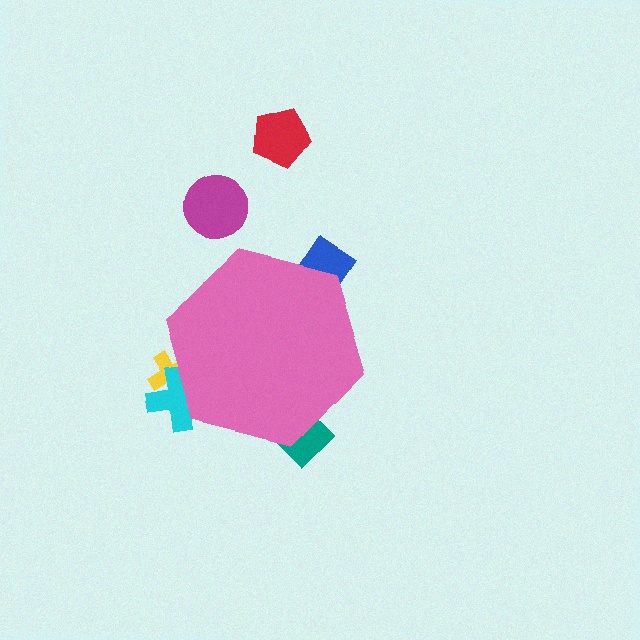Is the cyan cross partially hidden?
Yes, the cyan cross is partially hidden behind the pink hexagon.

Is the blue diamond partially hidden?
Yes, the blue diamond is partially hidden behind the pink hexagon.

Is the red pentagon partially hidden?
No, the red pentagon is fully visible.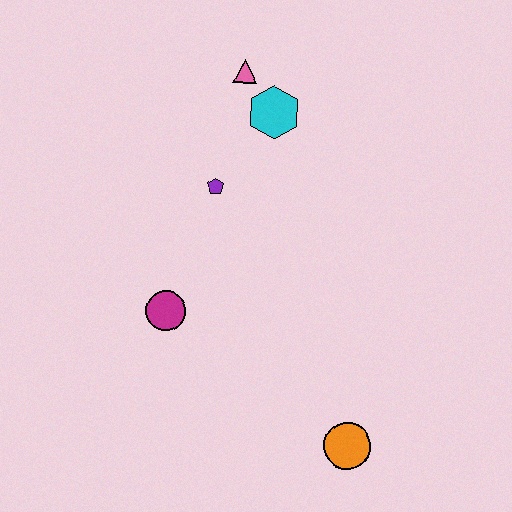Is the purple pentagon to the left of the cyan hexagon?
Yes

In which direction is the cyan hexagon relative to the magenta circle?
The cyan hexagon is above the magenta circle.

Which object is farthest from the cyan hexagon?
The orange circle is farthest from the cyan hexagon.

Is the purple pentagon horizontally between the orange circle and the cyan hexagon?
No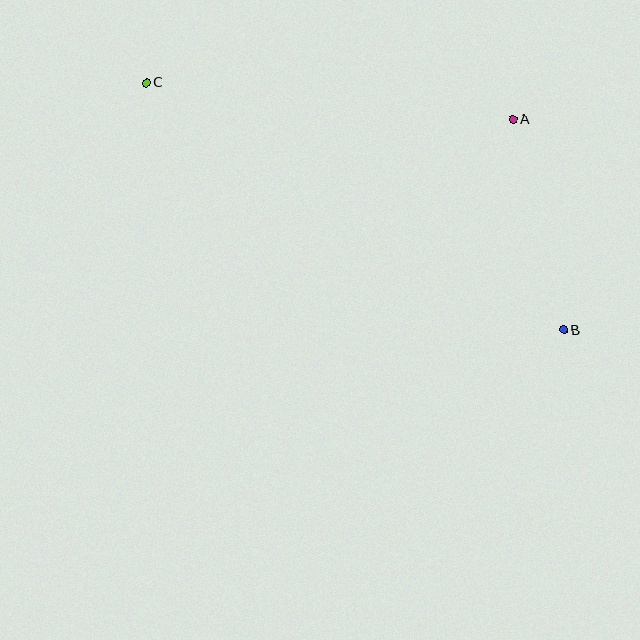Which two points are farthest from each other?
Points B and C are farthest from each other.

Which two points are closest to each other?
Points A and B are closest to each other.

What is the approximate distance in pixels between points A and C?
The distance between A and C is approximately 368 pixels.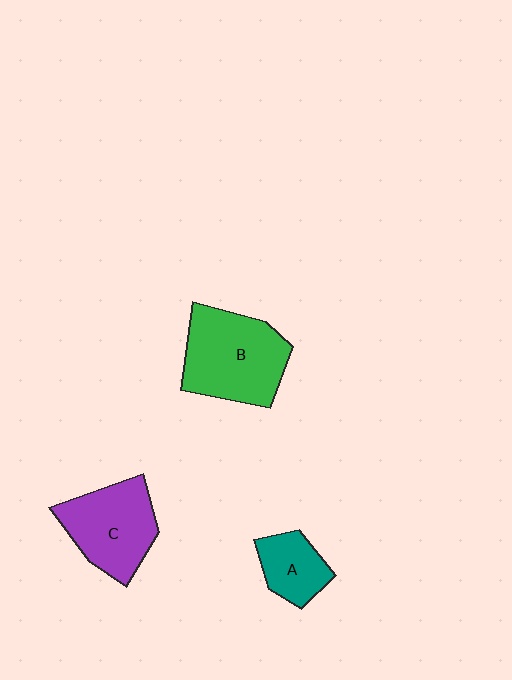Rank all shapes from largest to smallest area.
From largest to smallest: B (green), C (purple), A (teal).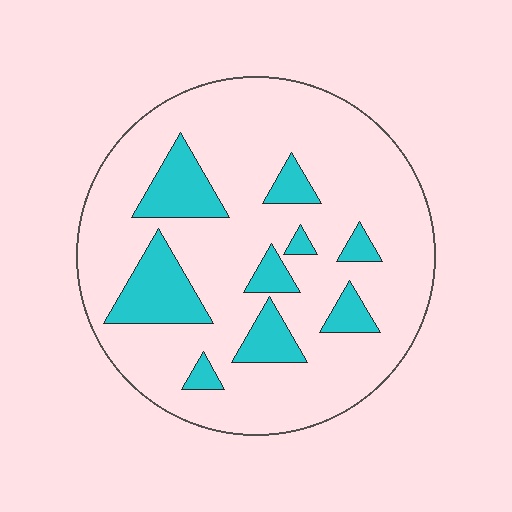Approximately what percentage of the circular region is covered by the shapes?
Approximately 20%.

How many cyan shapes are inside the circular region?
9.